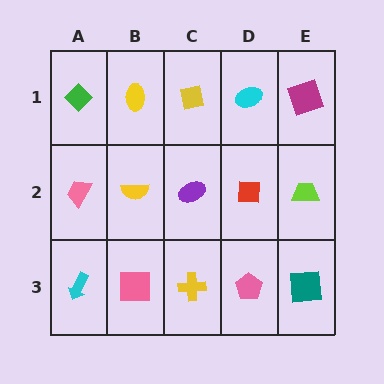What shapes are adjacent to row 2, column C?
A yellow square (row 1, column C), a yellow cross (row 3, column C), a yellow semicircle (row 2, column B), a red square (row 2, column D).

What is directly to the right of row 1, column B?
A yellow square.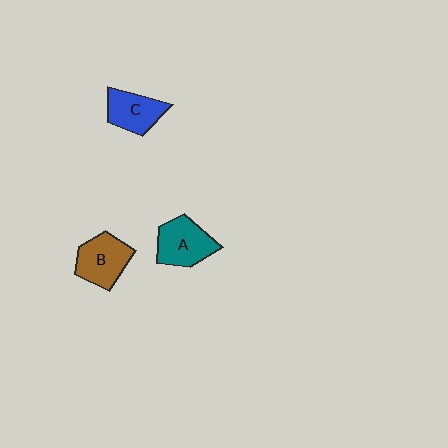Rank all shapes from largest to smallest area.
From largest to smallest: A (teal), B (brown), C (blue).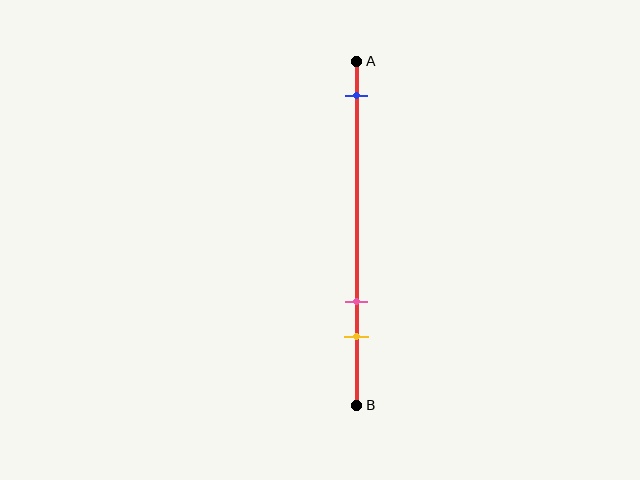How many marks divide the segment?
There are 3 marks dividing the segment.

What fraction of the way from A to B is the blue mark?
The blue mark is approximately 10% (0.1) of the way from A to B.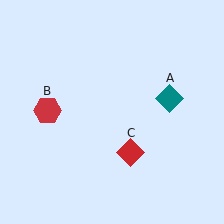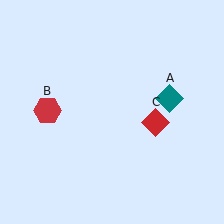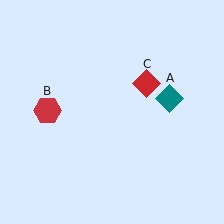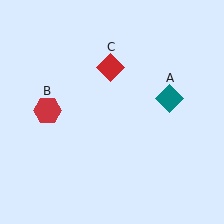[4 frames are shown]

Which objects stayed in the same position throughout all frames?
Teal diamond (object A) and red hexagon (object B) remained stationary.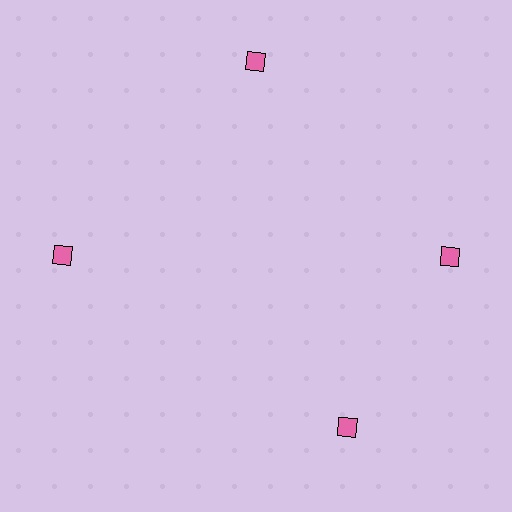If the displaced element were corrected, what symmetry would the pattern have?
It would have 4-fold rotational symmetry — the pattern would map onto itself every 90 degrees.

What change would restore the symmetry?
The symmetry would be restored by rotating it back into even spacing with its neighbors so that all 4 diamonds sit at equal angles and equal distance from the center.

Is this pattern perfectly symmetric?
No. The 4 pink diamonds are arranged in a ring, but one element near the 6 o'clock position is rotated out of alignment along the ring, breaking the 4-fold rotational symmetry.